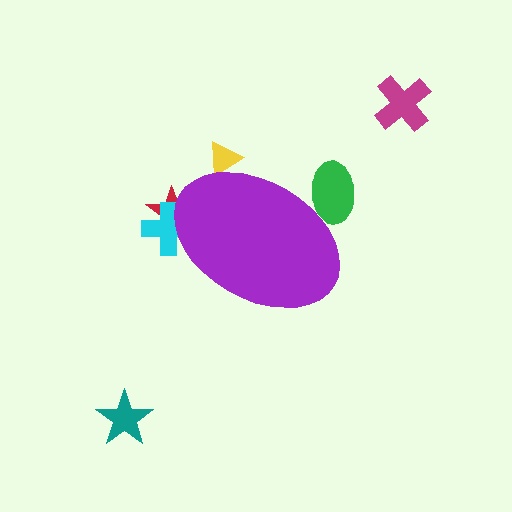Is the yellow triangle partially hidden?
Yes, the yellow triangle is partially hidden behind the purple ellipse.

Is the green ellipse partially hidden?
Yes, the green ellipse is partially hidden behind the purple ellipse.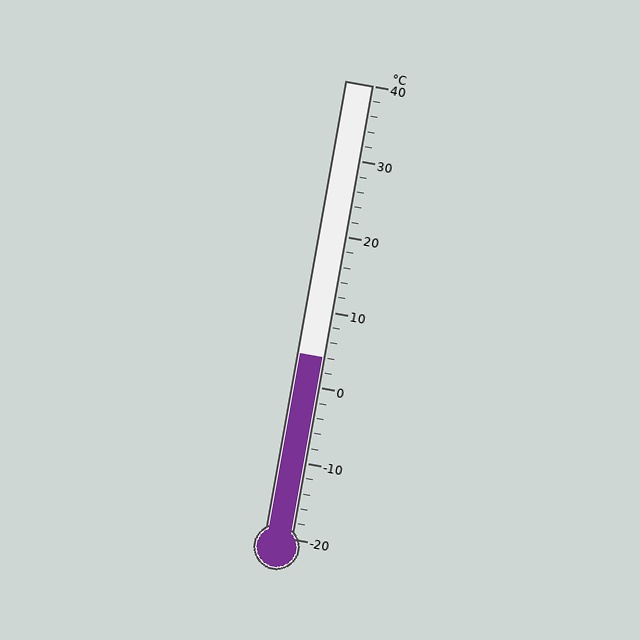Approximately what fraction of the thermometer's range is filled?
The thermometer is filled to approximately 40% of its range.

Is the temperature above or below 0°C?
The temperature is above 0°C.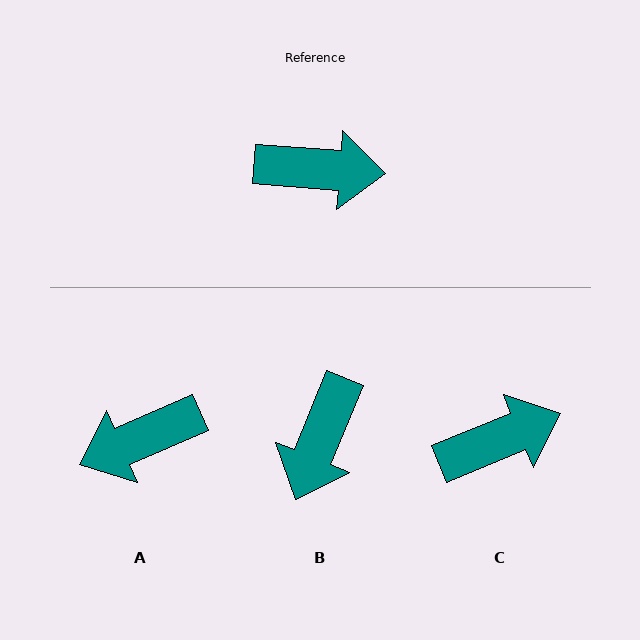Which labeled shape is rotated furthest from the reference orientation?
A, about 152 degrees away.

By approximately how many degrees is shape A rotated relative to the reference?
Approximately 152 degrees clockwise.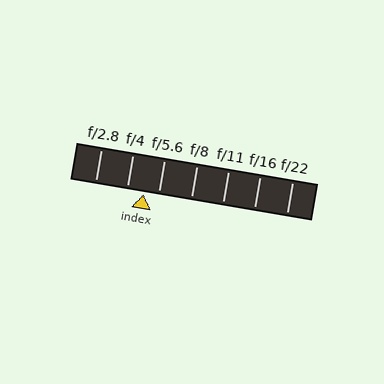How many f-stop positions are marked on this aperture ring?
There are 7 f-stop positions marked.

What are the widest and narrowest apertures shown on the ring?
The widest aperture shown is f/2.8 and the narrowest is f/22.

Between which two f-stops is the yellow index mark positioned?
The index mark is between f/4 and f/5.6.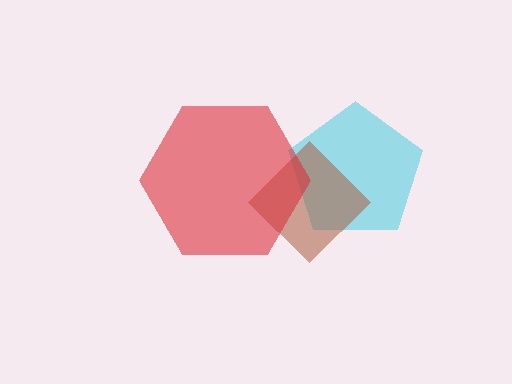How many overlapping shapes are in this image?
There are 3 overlapping shapes in the image.